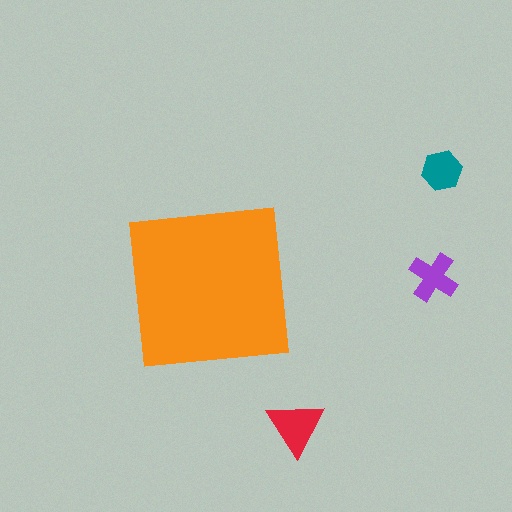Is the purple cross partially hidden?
No, the purple cross is fully visible.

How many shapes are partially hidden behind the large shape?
0 shapes are partially hidden.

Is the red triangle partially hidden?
No, the red triangle is fully visible.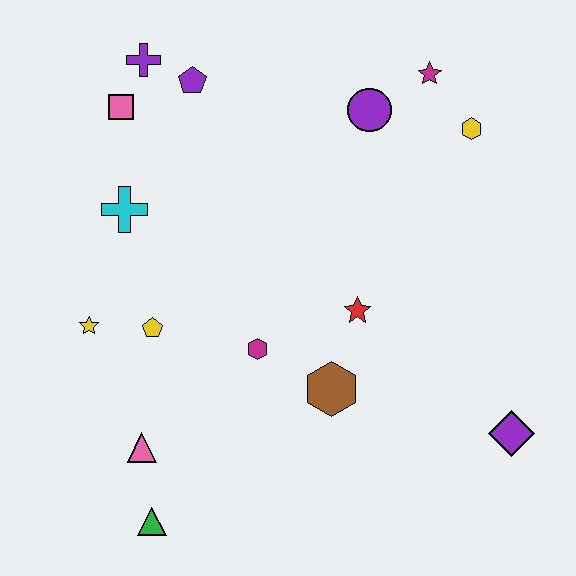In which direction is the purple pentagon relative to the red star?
The purple pentagon is above the red star.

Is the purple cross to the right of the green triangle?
No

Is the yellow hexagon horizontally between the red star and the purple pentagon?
No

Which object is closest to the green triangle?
The pink triangle is closest to the green triangle.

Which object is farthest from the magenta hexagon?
The magenta star is farthest from the magenta hexagon.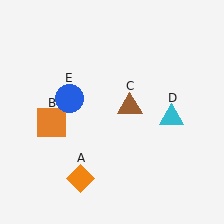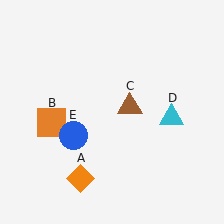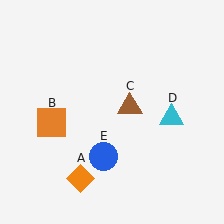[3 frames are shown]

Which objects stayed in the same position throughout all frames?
Orange diamond (object A) and orange square (object B) and brown triangle (object C) and cyan triangle (object D) remained stationary.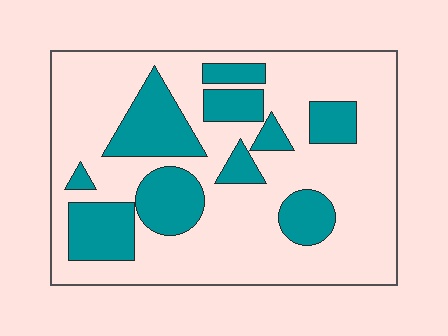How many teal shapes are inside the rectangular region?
10.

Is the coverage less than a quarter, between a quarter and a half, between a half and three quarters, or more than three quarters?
Between a quarter and a half.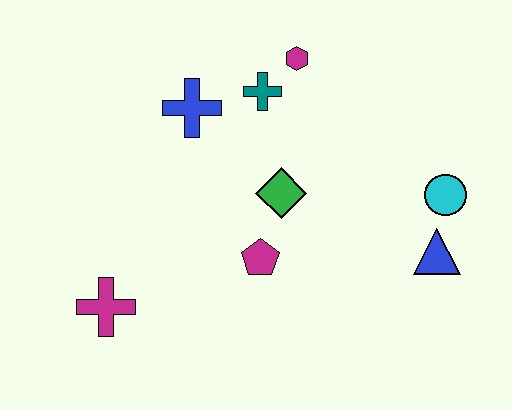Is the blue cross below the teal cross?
Yes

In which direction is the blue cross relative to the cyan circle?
The blue cross is to the left of the cyan circle.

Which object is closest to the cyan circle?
The blue triangle is closest to the cyan circle.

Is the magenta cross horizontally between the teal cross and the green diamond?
No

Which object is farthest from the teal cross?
The magenta cross is farthest from the teal cross.